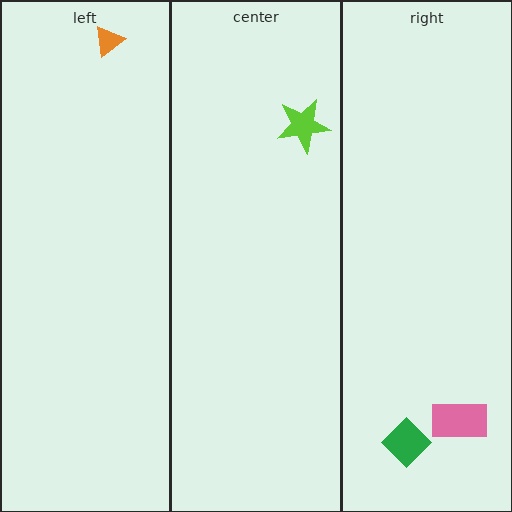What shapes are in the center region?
The lime star.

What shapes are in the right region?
The green diamond, the pink rectangle.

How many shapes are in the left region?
1.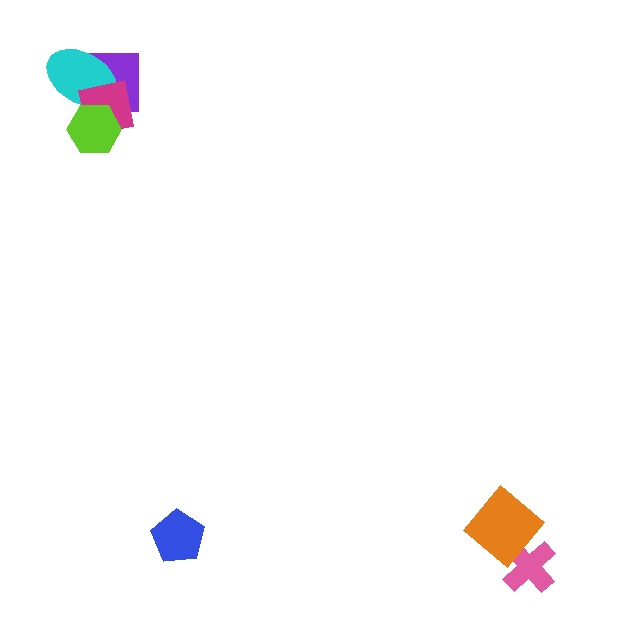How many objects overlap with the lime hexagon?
3 objects overlap with the lime hexagon.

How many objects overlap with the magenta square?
3 objects overlap with the magenta square.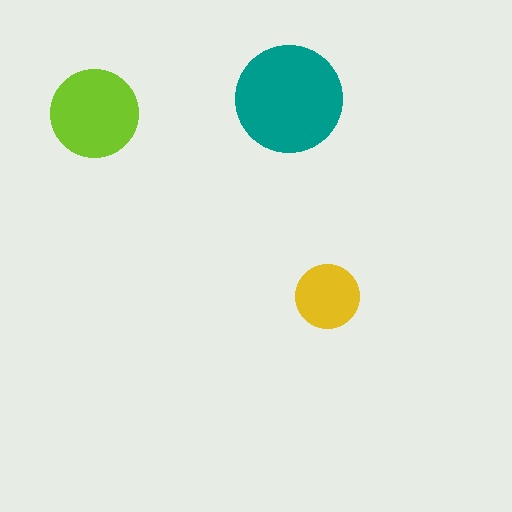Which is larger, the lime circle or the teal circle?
The teal one.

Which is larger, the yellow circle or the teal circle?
The teal one.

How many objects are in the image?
There are 3 objects in the image.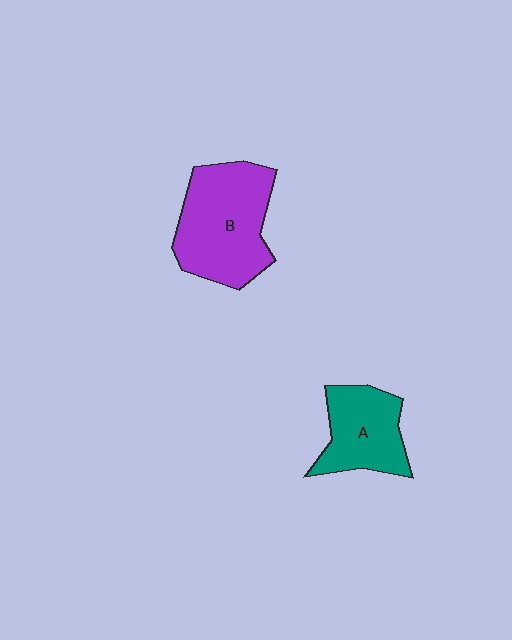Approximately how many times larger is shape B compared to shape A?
Approximately 1.5 times.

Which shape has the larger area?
Shape B (purple).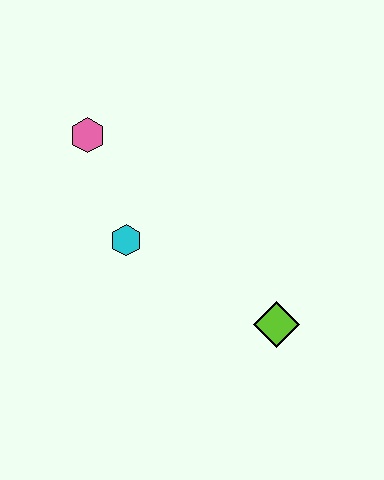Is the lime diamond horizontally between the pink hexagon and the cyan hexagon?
No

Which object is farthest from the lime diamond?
The pink hexagon is farthest from the lime diamond.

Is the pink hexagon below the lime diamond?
No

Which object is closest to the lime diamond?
The cyan hexagon is closest to the lime diamond.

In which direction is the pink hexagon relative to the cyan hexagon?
The pink hexagon is above the cyan hexagon.